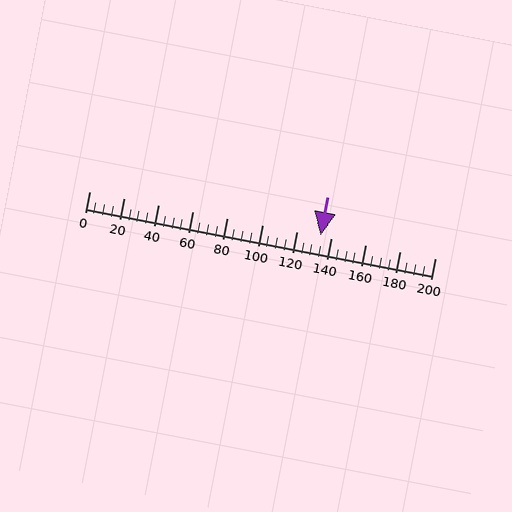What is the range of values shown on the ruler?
The ruler shows values from 0 to 200.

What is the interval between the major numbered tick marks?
The major tick marks are spaced 20 units apart.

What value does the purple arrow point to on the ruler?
The purple arrow points to approximately 134.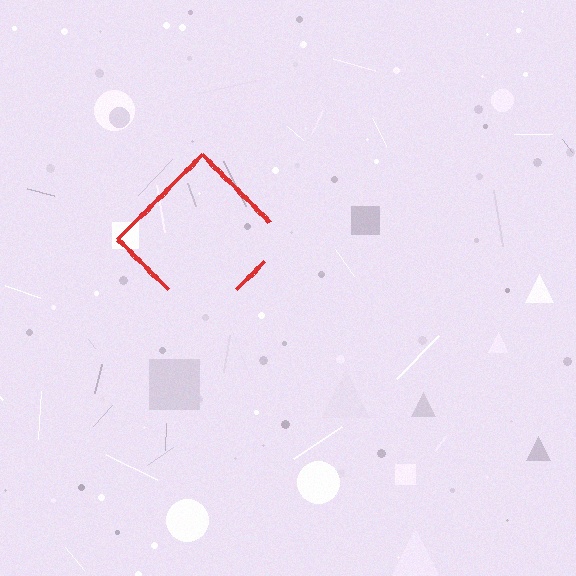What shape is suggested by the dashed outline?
The dashed outline suggests a diamond.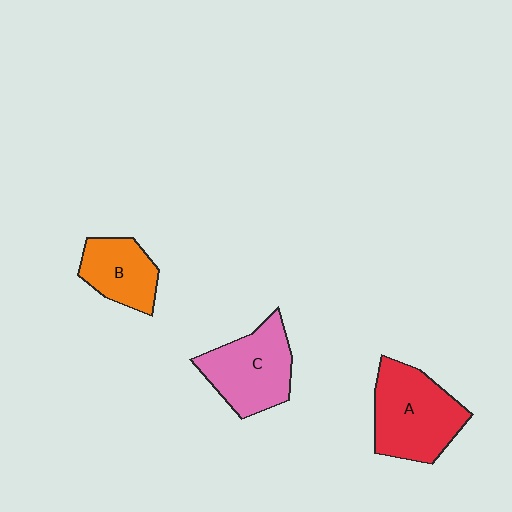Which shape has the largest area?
Shape A (red).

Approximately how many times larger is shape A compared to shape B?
Approximately 1.6 times.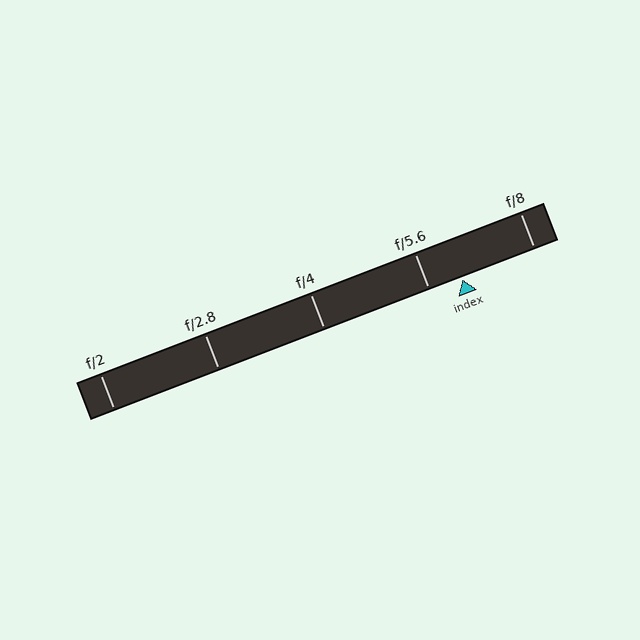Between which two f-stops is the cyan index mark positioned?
The index mark is between f/5.6 and f/8.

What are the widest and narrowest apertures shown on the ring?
The widest aperture shown is f/2 and the narrowest is f/8.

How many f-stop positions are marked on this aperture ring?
There are 5 f-stop positions marked.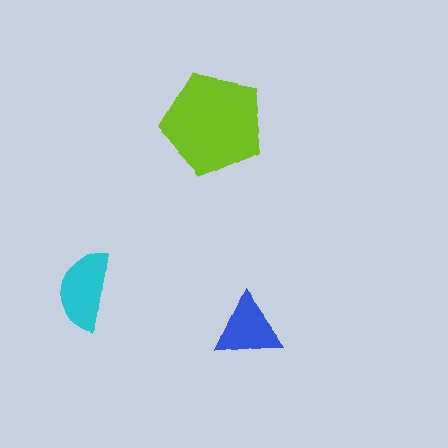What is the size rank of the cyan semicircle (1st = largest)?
2nd.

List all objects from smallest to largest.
The blue triangle, the cyan semicircle, the lime pentagon.